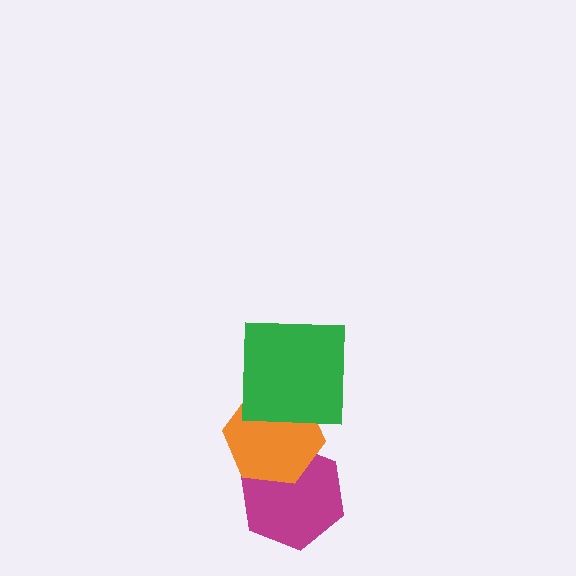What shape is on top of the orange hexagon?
The green square is on top of the orange hexagon.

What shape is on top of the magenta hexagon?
The orange hexagon is on top of the magenta hexagon.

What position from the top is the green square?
The green square is 1st from the top.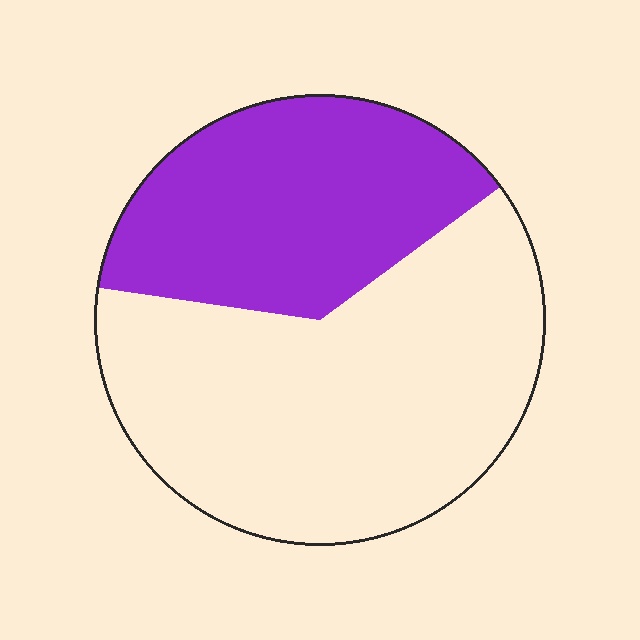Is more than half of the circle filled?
No.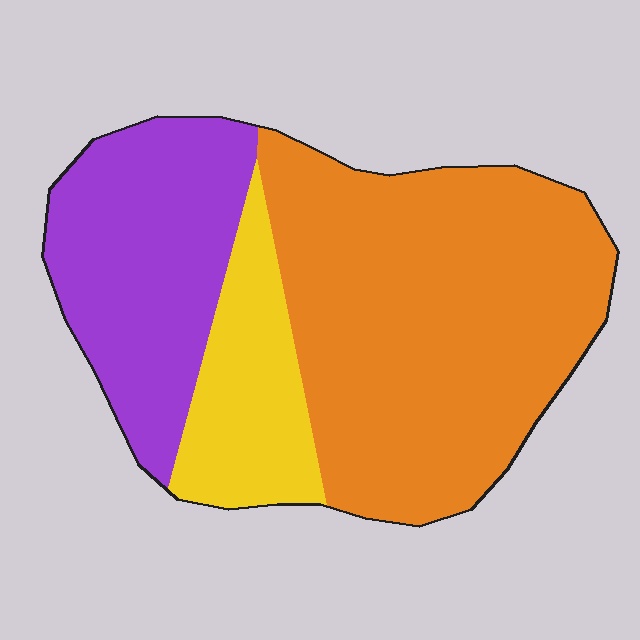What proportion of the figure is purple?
Purple takes up about one quarter (1/4) of the figure.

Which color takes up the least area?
Yellow, at roughly 15%.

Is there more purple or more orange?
Orange.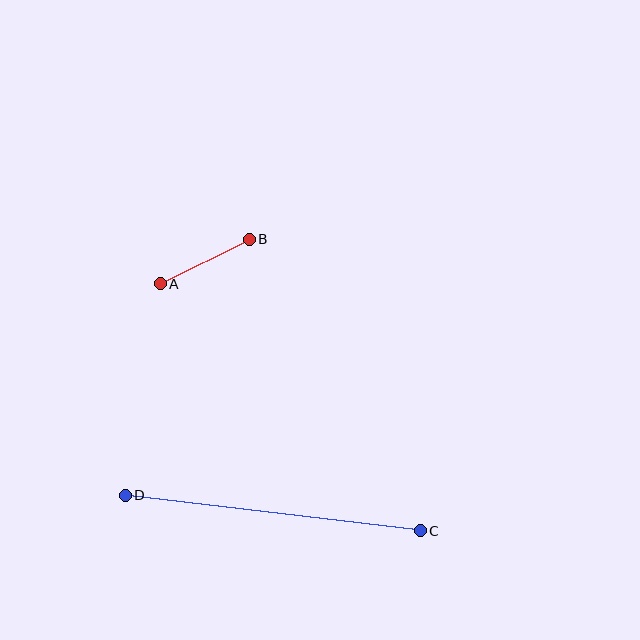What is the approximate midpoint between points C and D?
The midpoint is at approximately (273, 513) pixels.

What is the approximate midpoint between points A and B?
The midpoint is at approximately (205, 261) pixels.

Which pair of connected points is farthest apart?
Points C and D are farthest apart.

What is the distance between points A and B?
The distance is approximately 99 pixels.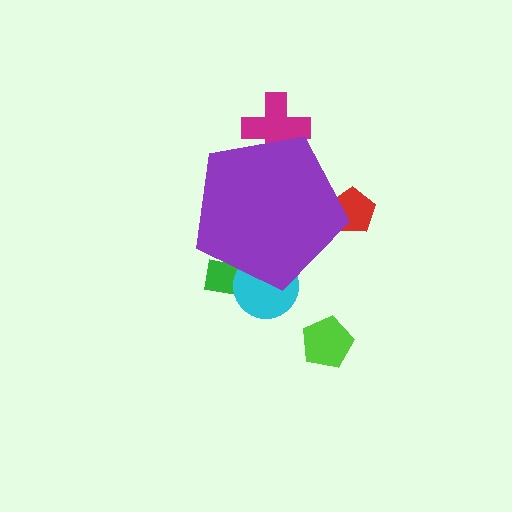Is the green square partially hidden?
Yes, the green square is partially hidden behind the purple pentagon.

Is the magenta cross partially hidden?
Yes, the magenta cross is partially hidden behind the purple pentagon.